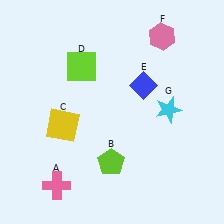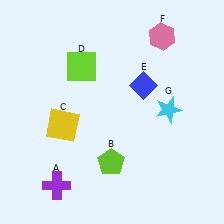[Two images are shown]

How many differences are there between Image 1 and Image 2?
There is 1 difference between the two images.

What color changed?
The cross (A) changed from pink in Image 1 to purple in Image 2.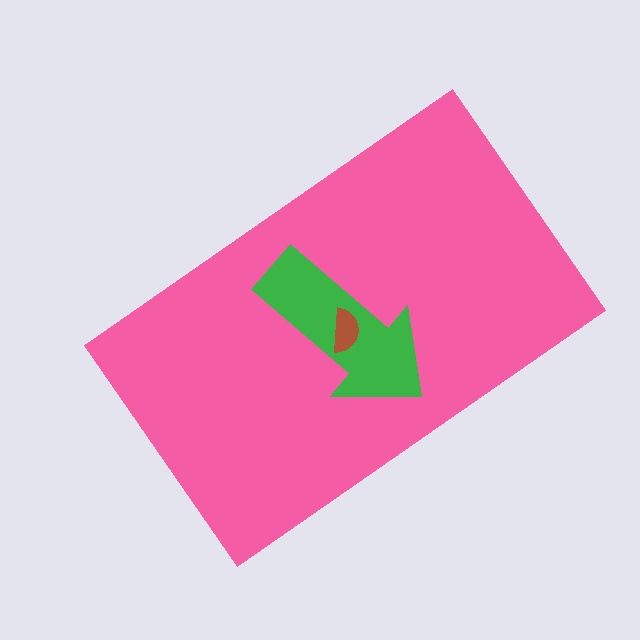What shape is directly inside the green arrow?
The brown semicircle.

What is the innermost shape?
The brown semicircle.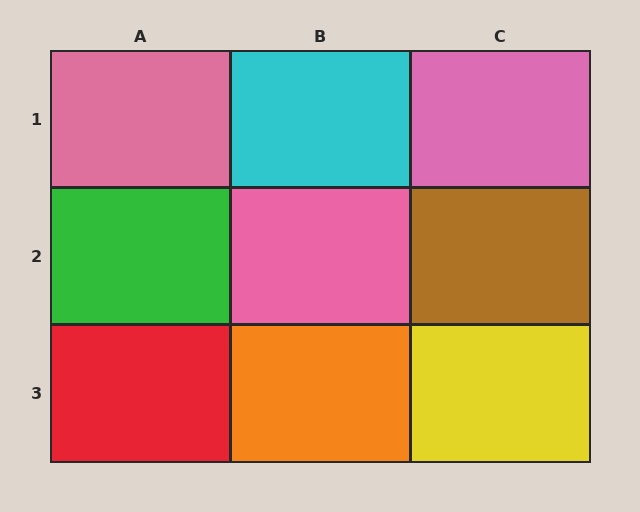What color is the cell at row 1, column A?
Pink.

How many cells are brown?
1 cell is brown.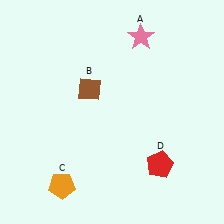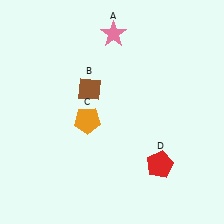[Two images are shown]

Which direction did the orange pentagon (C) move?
The orange pentagon (C) moved up.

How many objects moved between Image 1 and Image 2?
2 objects moved between the two images.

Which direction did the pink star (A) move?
The pink star (A) moved left.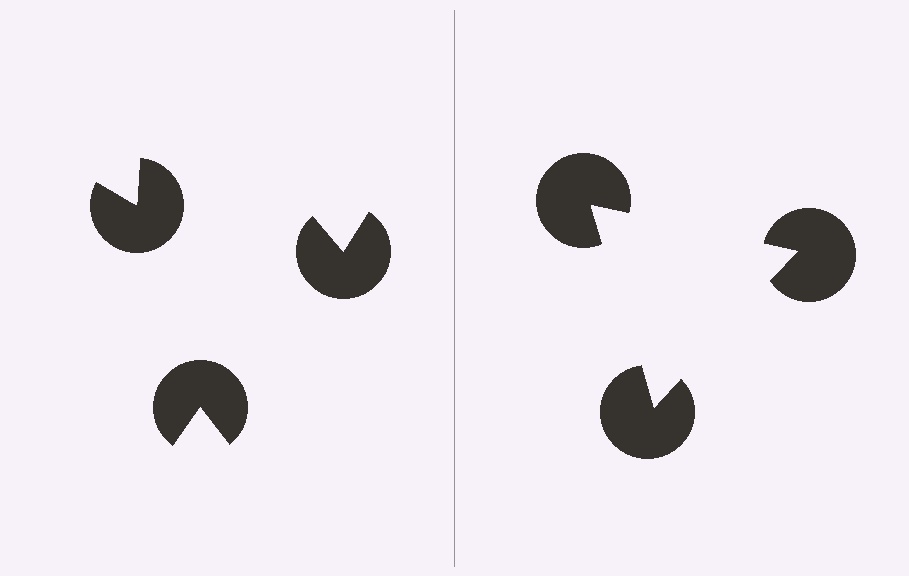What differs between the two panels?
The pac-man discs are positioned identically on both sides; only the wedge orientations differ. On the right they align to a triangle; on the left they are misaligned.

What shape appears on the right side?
An illusory triangle.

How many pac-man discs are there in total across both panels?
6 — 3 on each side.